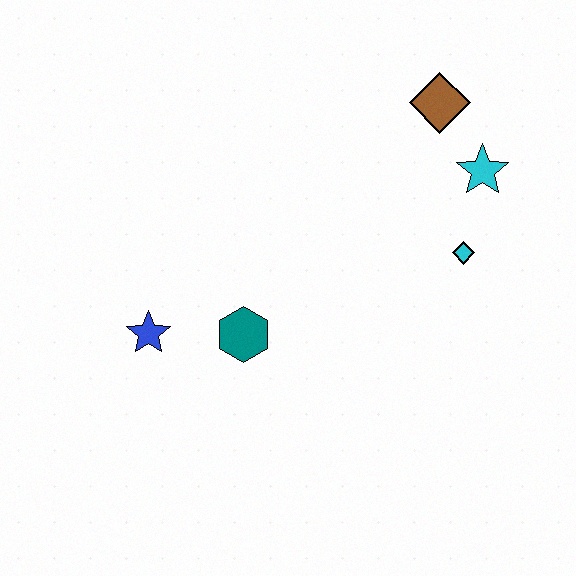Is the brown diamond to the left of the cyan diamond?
Yes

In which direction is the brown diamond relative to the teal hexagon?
The brown diamond is above the teal hexagon.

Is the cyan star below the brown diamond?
Yes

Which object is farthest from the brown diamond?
The blue star is farthest from the brown diamond.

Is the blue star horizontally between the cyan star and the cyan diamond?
No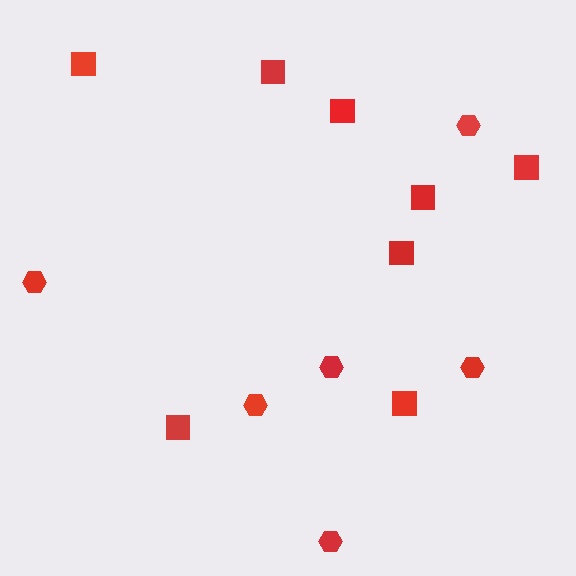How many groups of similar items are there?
There are 2 groups: one group of squares (8) and one group of hexagons (6).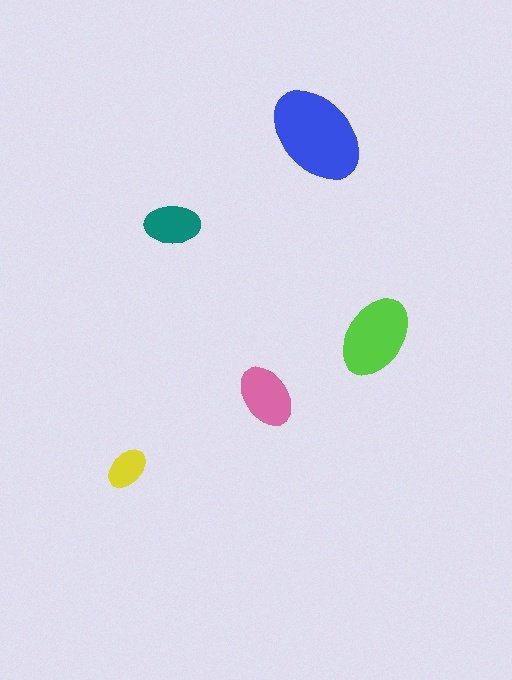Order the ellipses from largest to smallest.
the blue one, the lime one, the pink one, the teal one, the yellow one.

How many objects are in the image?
There are 5 objects in the image.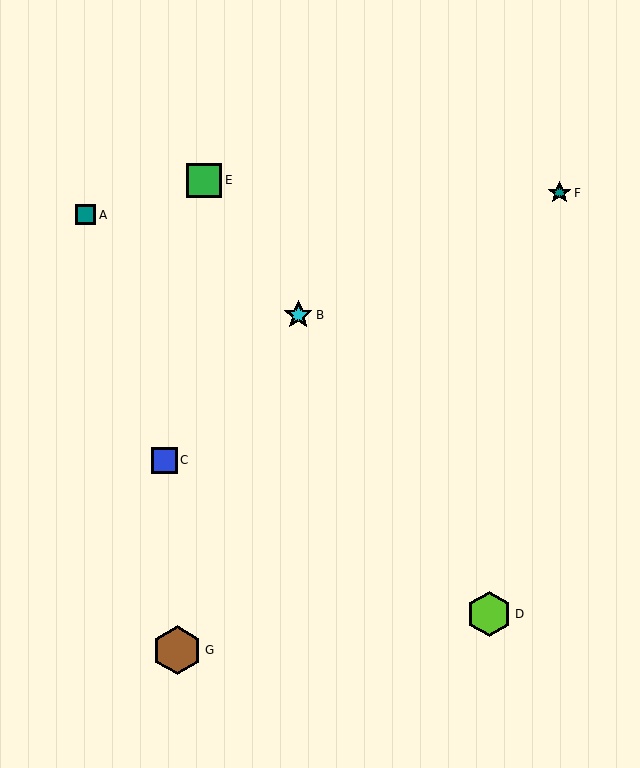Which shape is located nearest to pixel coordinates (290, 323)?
The cyan star (labeled B) at (298, 315) is nearest to that location.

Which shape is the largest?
The brown hexagon (labeled G) is the largest.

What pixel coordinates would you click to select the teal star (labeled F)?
Click at (560, 193) to select the teal star F.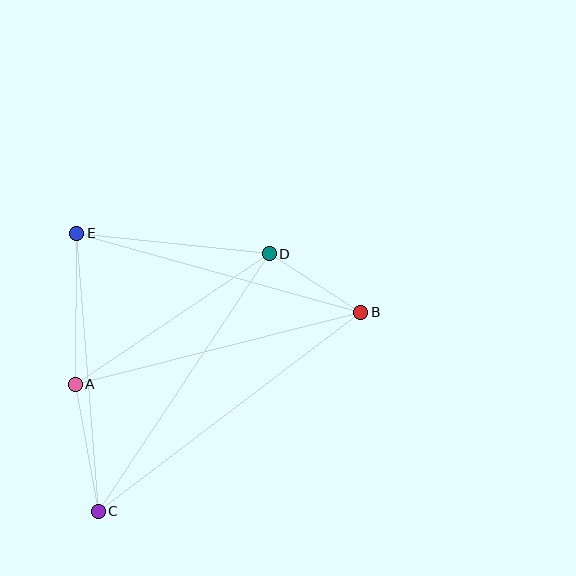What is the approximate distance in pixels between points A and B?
The distance between A and B is approximately 294 pixels.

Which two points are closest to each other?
Points B and D are closest to each other.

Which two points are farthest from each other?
Points B and C are farthest from each other.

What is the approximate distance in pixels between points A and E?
The distance between A and E is approximately 151 pixels.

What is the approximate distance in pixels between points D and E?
The distance between D and E is approximately 194 pixels.